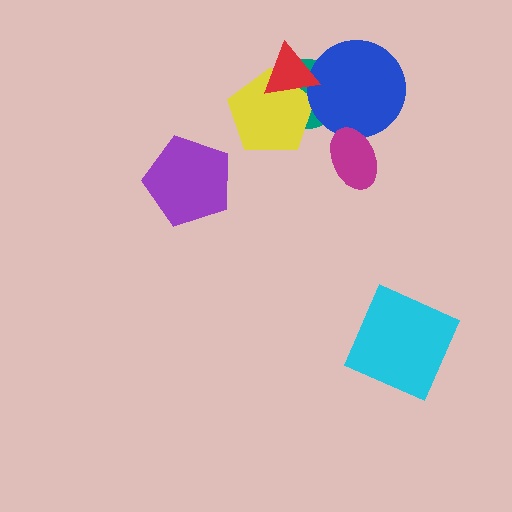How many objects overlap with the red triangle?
3 objects overlap with the red triangle.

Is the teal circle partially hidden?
Yes, it is partially covered by another shape.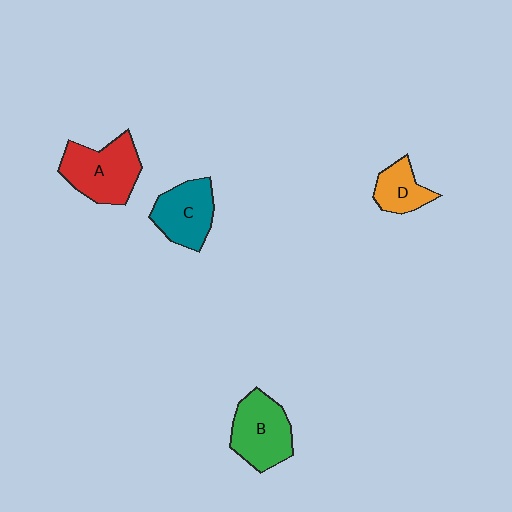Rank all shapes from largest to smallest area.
From largest to smallest: A (red), B (green), C (teal), D (orange).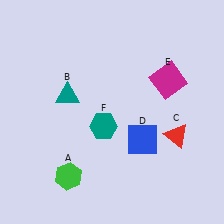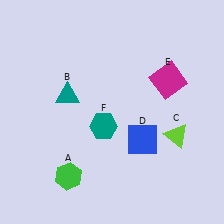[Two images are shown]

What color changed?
The triangle (C) changed from red in Image 1 to lime in Image 2.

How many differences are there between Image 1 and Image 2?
There is 1 difference between the two images.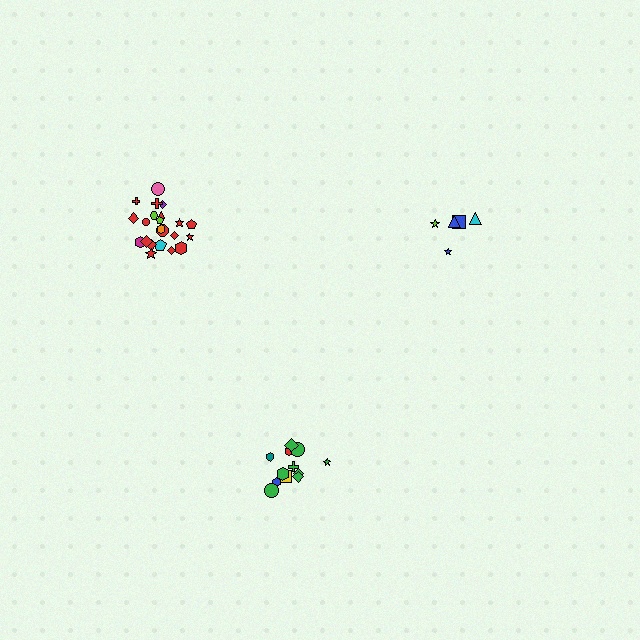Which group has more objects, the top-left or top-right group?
The top-left group.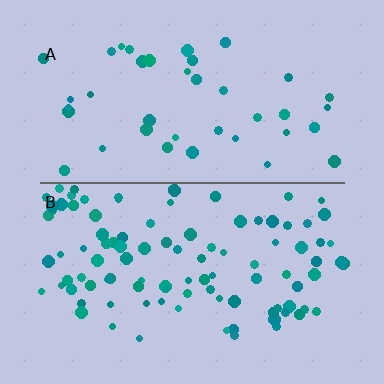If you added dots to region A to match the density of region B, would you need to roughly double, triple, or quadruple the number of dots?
Approximately triple.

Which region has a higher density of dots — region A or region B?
B (the bottom).